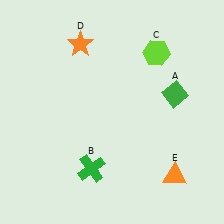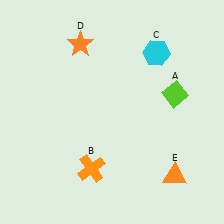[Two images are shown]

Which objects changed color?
A changed from green to lime. B changed from green to orange. C changed from lime to cyan.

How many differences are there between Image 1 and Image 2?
There are 3 differences between the two images.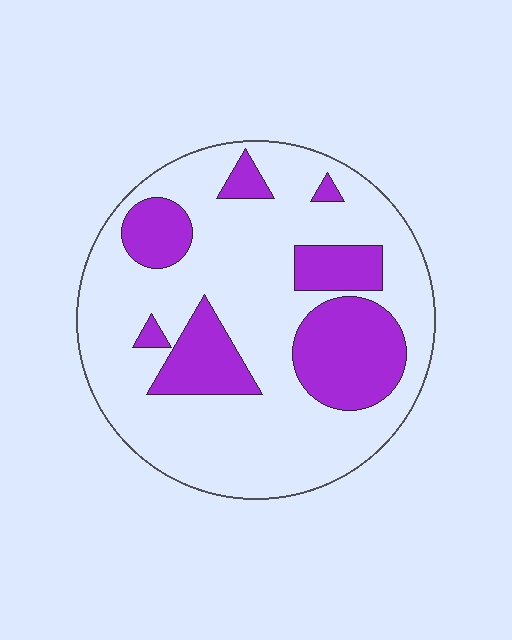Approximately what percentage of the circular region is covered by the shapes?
Approximately 25%.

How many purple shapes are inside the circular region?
7.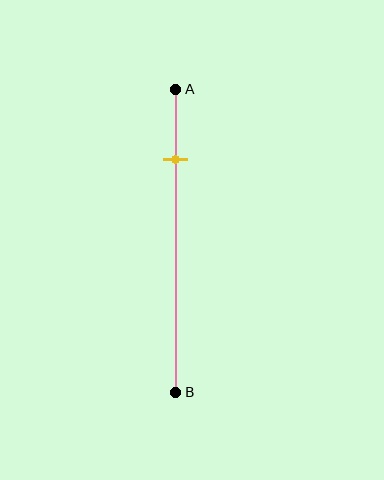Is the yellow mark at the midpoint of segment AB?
No, the mark is at about 25% from A, not at the 50% midpoint.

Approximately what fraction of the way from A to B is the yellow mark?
The yellow mark is approximately 25% of the way from A to B.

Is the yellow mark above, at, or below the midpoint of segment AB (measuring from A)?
The yellow mark is above the midpoint of segment AB.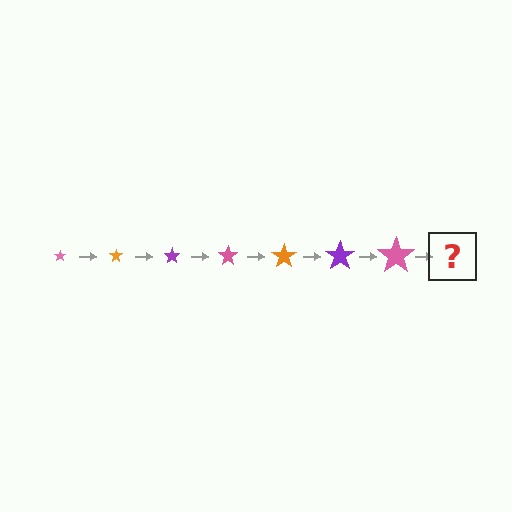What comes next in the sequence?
The next element should be an orange star, larger than the previous one.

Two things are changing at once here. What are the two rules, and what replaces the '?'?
The two rules are that the star grows larger each step and the color cycles through pink, orange, and purple. The '?' should be an orange star, larger than the previous one.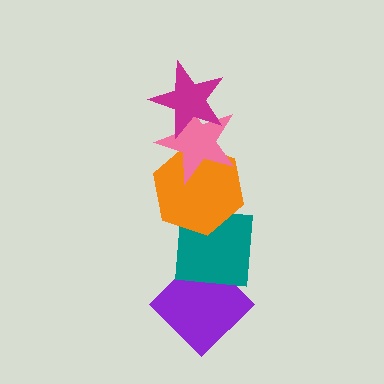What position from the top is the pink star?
The pink star is 2nd from the top.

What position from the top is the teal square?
The teal square is 4th from the top.